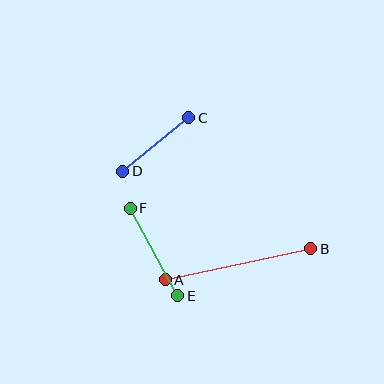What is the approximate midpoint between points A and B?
The midpoint is at approximately (238, 264) pixels.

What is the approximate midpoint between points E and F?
The midpoint is at approximately (154, 252) pixels.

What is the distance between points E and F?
The distance is approximately 100 pixels.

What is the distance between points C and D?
The distance is approximately 85 pixels.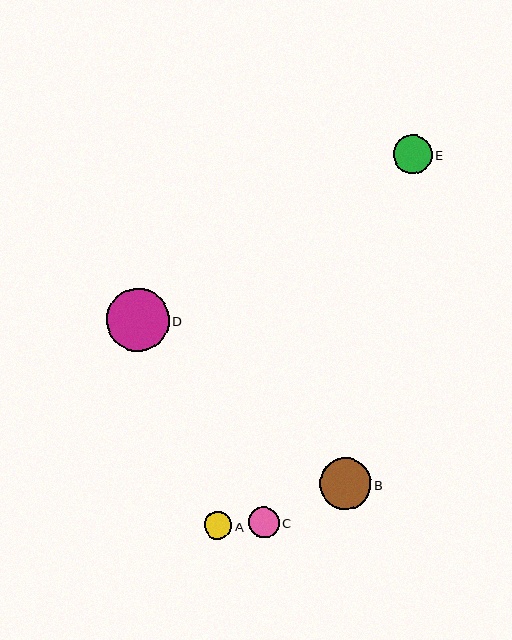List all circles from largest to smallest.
From largest to smallest: D, B, E, C, A.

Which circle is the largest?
Circle D is the largest with a size of approximately 63 pixels.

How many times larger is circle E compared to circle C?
Circle E is approximately 1.2 times the size of circle C.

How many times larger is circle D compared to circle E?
Circle D is approximately 1.6 times the size of circle E.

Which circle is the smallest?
Circle A is the smallest with a size of approximately 28 pixels.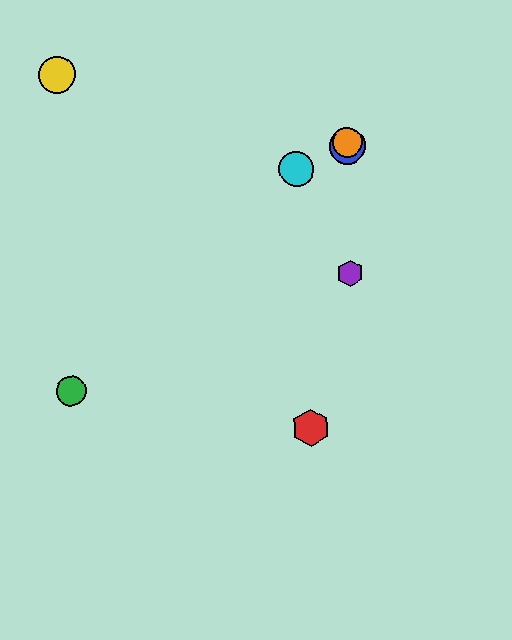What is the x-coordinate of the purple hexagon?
The purple hexagon is at x≈350.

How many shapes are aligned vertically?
3 shapes (the blue circle, the purple hexagon, the orange circle) are aligned vertically.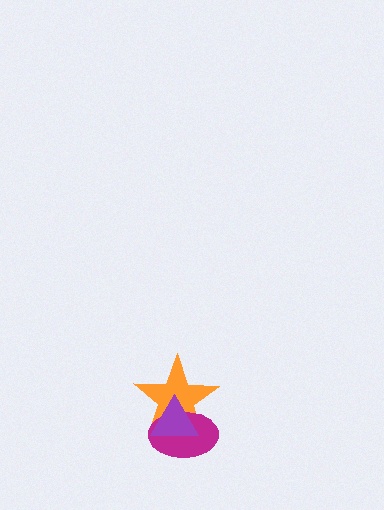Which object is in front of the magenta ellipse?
The purple triangle is in front of the magenta ellipse.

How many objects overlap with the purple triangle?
2 objects overlap with the purple triangle.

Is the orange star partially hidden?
Yes, it is partially covered by another shape.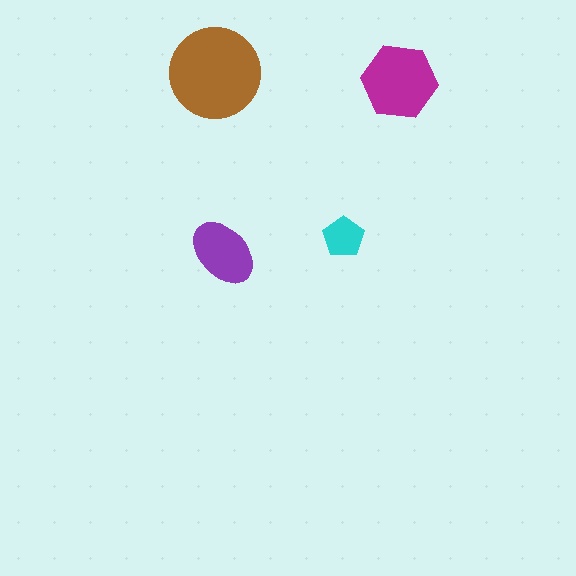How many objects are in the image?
There are 4 objects in the image.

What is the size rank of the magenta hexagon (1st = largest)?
2nd.